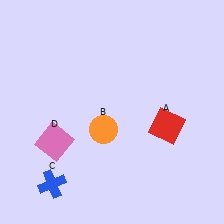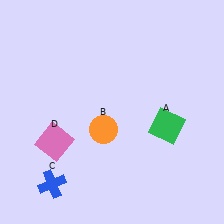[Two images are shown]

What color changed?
The square (A) changed from red in Image 1 to green in Image 2.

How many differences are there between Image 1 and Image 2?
There is 1 difference between the two images.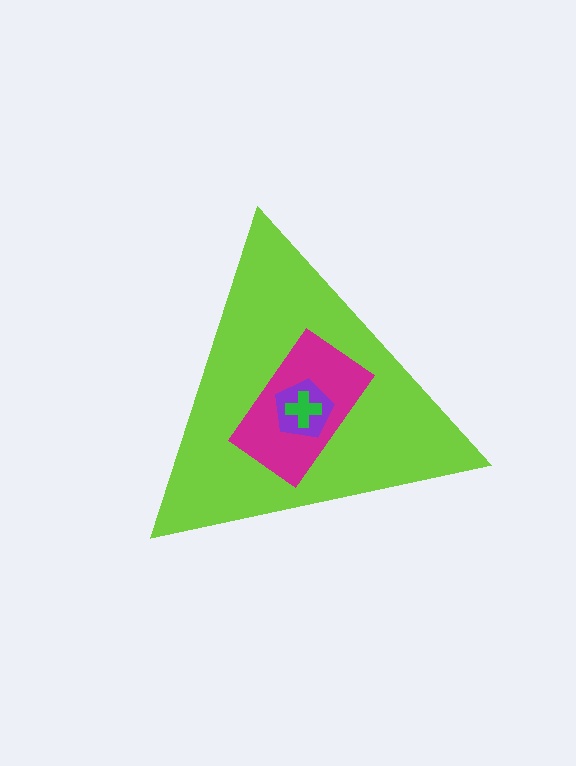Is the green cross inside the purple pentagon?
Yes.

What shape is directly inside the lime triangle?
The magenta rectangle.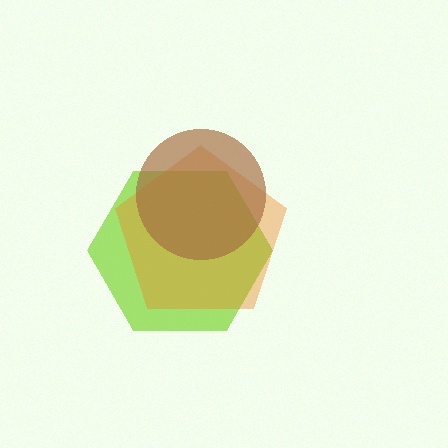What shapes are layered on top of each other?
The layered shapes are: a lime hexagon, an orange pentagon, a brown circle.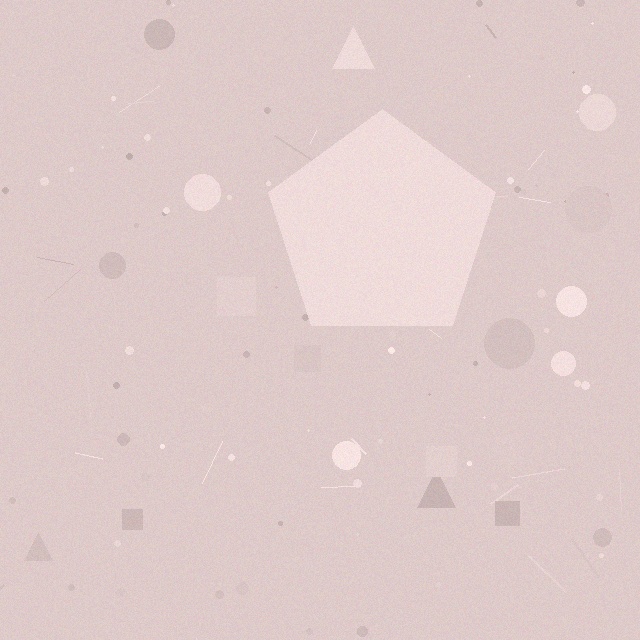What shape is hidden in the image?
A pentagon is hidden in the image.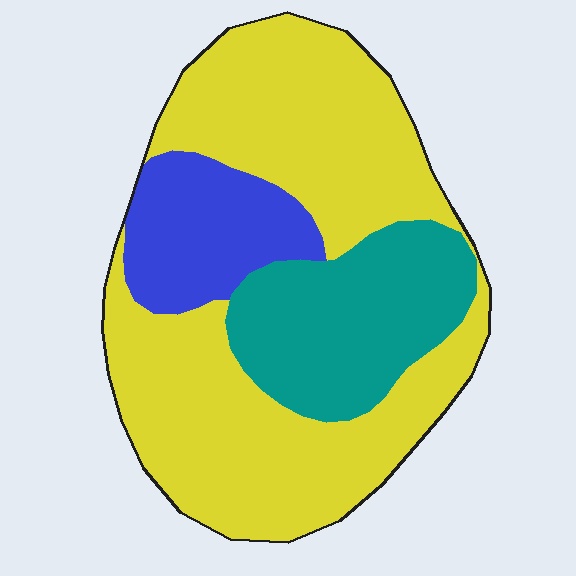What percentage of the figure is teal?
Teal covers 23% of the figure.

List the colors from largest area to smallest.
From largest to smallest: yellow, teal, blue.